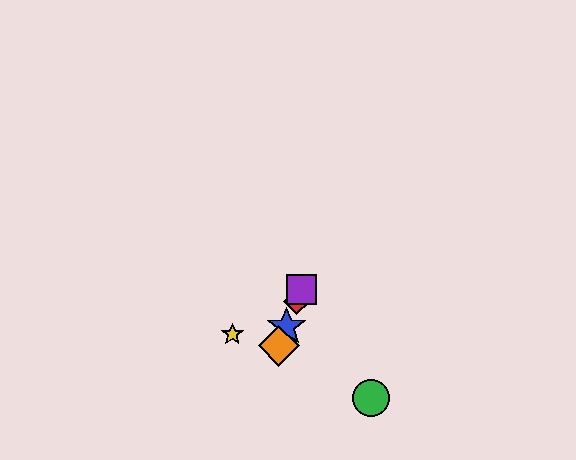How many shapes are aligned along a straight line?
4 shapes (the red diamond, the blue star, the purple square, the orange diamond) are aligned along a straight line.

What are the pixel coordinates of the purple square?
The purple square is at (302, 290).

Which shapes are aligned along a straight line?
The red diamond, the blue star, the purple square, the orange diamond are aligned along a straight line.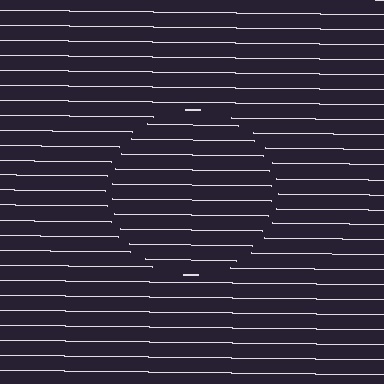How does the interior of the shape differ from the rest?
The interior of the shape contains the same grating, shifted by half a period — the contour is defined by the phase discontinuity where line-ends from the inner and outer gratings abut.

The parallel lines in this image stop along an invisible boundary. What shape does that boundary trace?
An illusory circle. The interior of the shape contains the same grating, shifted by half a period — the contour is defined by the phase discontinuity where line-ends from the inner and outer gratings abut.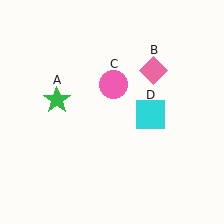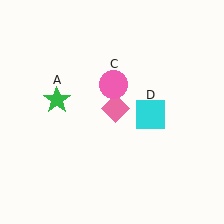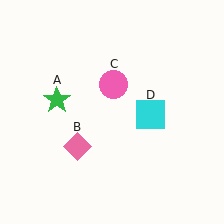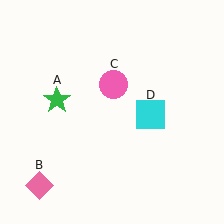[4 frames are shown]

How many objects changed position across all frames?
1 object changed position: pink diamond (object B).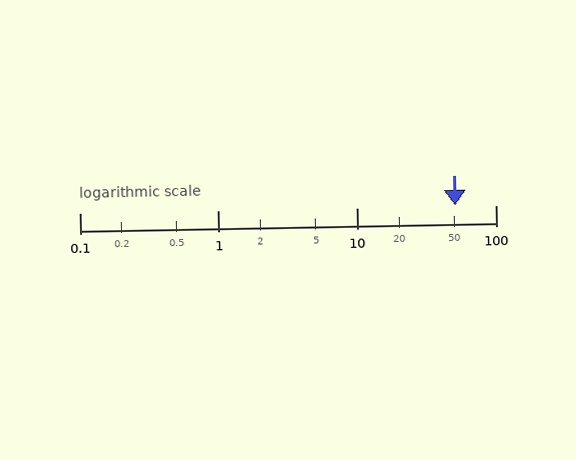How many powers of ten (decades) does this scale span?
The scale spans 3 decades, from 0.1 to 100.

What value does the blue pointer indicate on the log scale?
The pointer indicates approximately 51.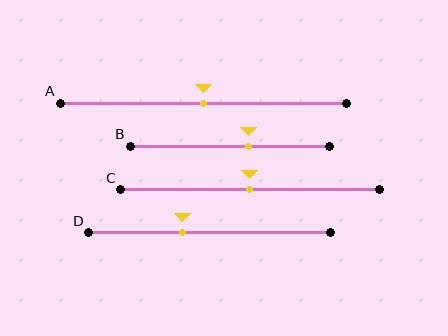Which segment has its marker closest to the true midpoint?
Segment A has its marker closest to the true midpoint.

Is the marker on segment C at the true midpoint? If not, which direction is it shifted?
Yes, the marker on segment C is at the true midpoint.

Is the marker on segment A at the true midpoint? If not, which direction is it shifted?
Yes, the marker on segment A is at the true midpoint.